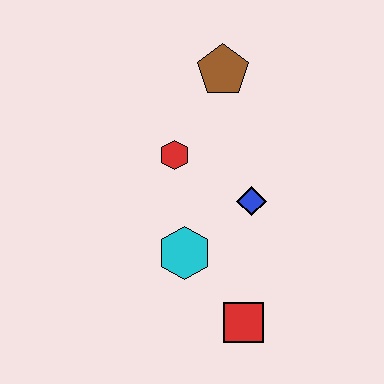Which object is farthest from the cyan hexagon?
The brown pentagon is farthest from the cyan hexagon.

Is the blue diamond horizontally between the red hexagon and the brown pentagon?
No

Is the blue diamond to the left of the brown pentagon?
No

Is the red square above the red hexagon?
No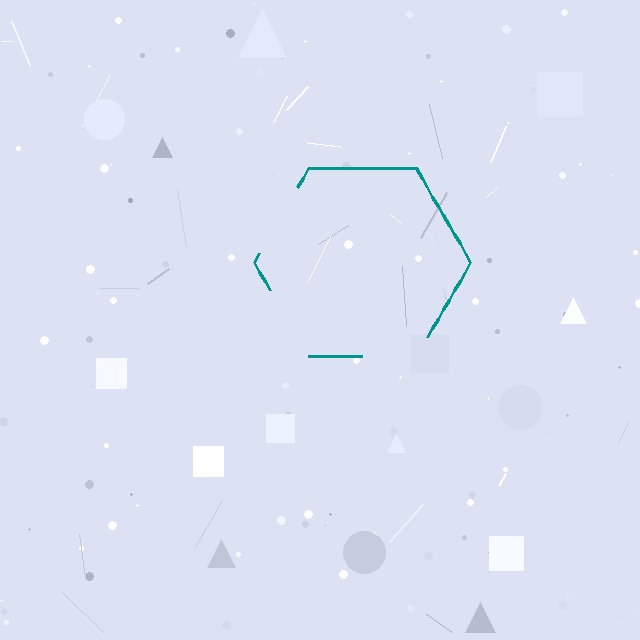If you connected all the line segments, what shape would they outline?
They would outline a hexagon.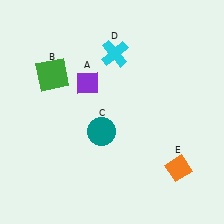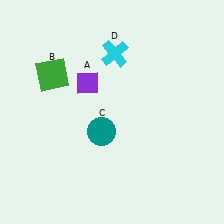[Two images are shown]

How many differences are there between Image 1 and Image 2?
There is 1 difference between the two images.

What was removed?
The orange diamond (E) was removed in Image 2.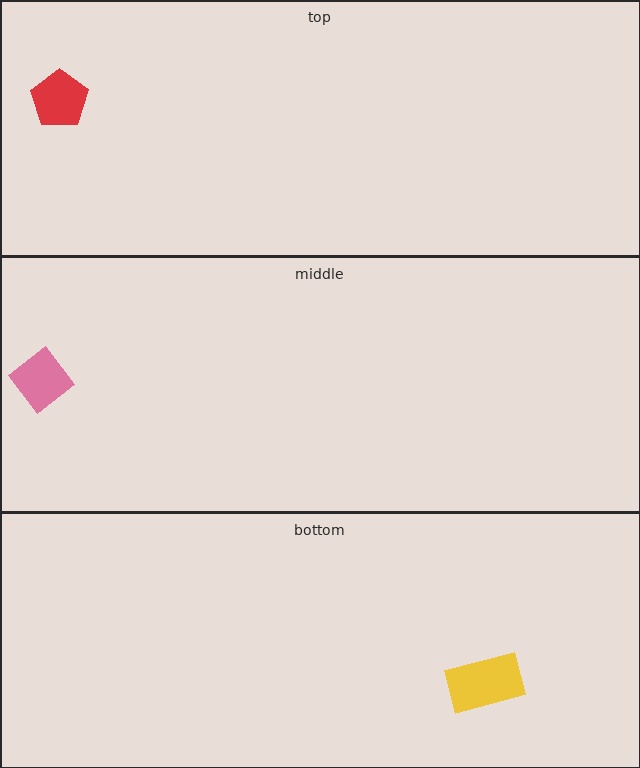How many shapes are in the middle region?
1.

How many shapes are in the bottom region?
1.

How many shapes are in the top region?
1.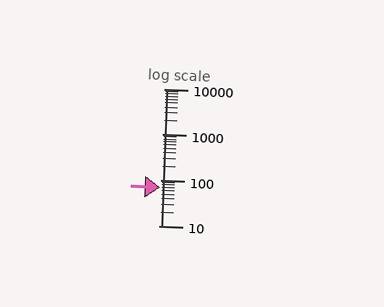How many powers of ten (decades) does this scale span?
The scale spans 3 decades, from 10 to 10000.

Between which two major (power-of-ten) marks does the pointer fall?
The pointer is between 10 and 100.